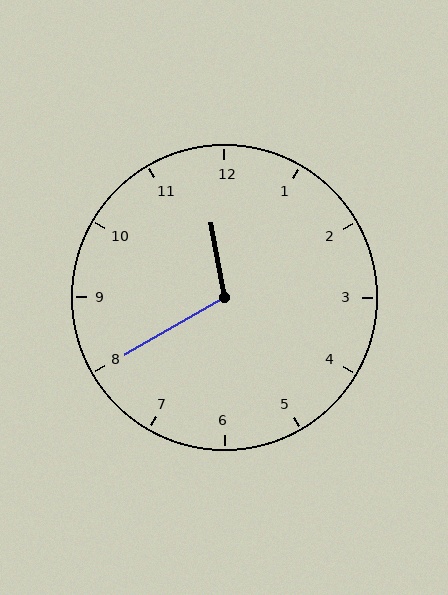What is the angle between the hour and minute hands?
Approximately 110 degrees.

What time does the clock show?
11:40.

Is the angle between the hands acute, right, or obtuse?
It is obtuse.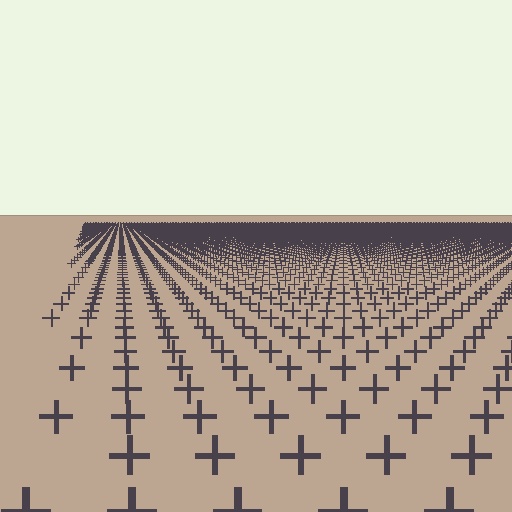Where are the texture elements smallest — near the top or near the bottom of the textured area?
Near the top.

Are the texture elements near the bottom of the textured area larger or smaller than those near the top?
Larger. Near the bottom, elements are closer to the viewer and appear at a bigger on-screen size.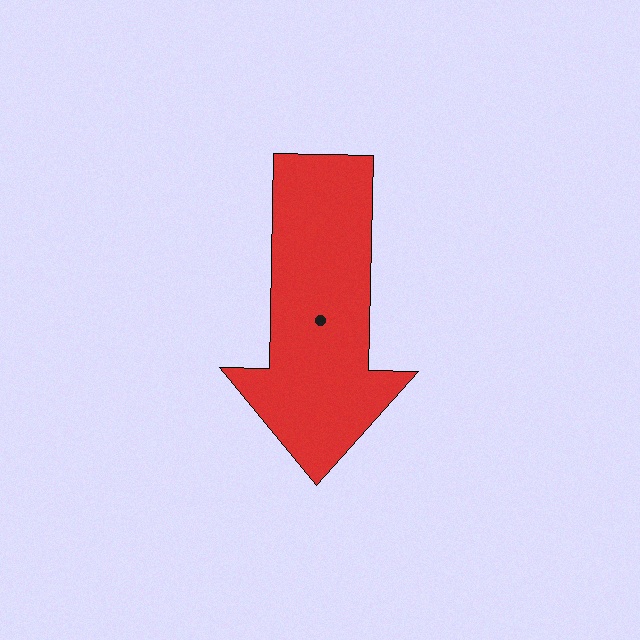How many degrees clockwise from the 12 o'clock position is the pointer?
Approximately 181 degrees.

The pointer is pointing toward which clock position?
Roughly 6 o'clock.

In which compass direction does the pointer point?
South.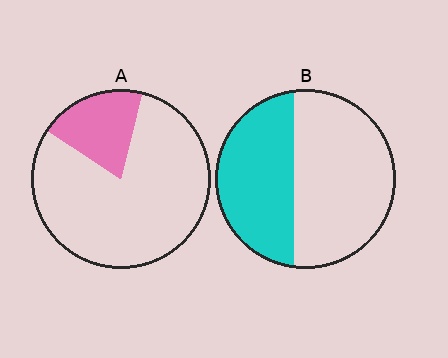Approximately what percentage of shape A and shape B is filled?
A is approximately 20% and B is approximately 40%.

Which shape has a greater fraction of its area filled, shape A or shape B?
Shape B.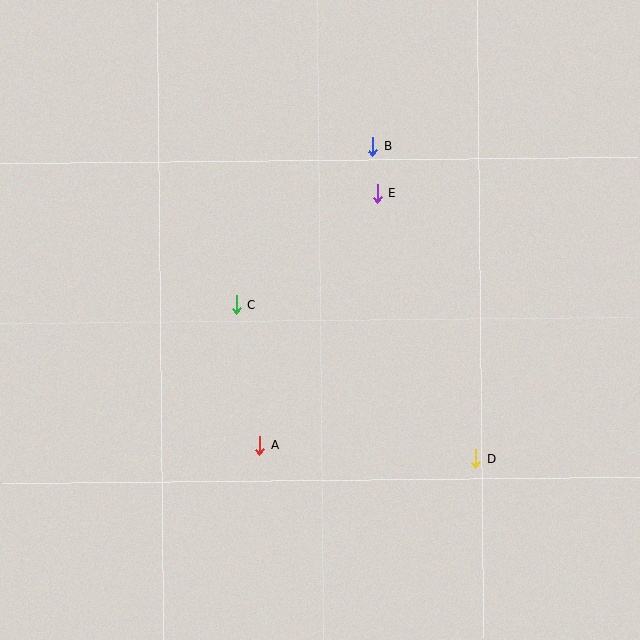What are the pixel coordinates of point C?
Point C is at (236, 305).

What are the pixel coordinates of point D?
Point D is at (476, 459).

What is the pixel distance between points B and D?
The distance between B and D is 329 pixels.